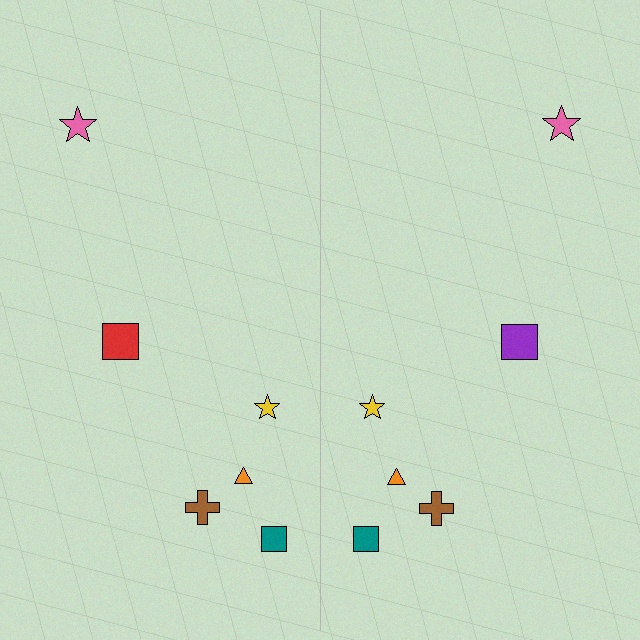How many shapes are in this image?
There are 12 shapes in this image.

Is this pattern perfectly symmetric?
No, the pattern is not perfectly symmetric. The purple square on the right side breaks the symmetry — its mirror counterpart is red.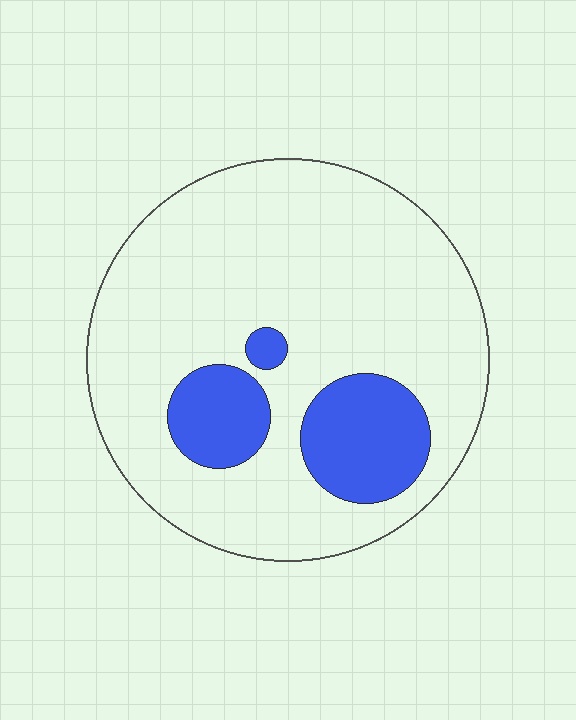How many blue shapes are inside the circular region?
3.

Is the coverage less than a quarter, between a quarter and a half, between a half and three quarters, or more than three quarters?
Less than a quarter.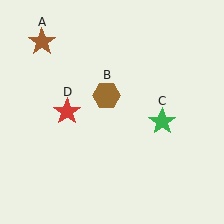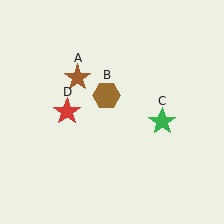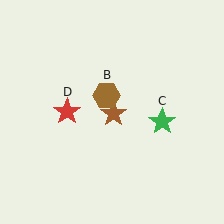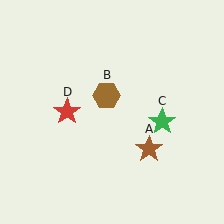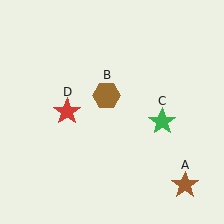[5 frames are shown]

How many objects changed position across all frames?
1 object changed position: brown star (object A).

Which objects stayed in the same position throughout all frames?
Brown hexagon (object B) and green star (object C) and red star (object D) remained stationary.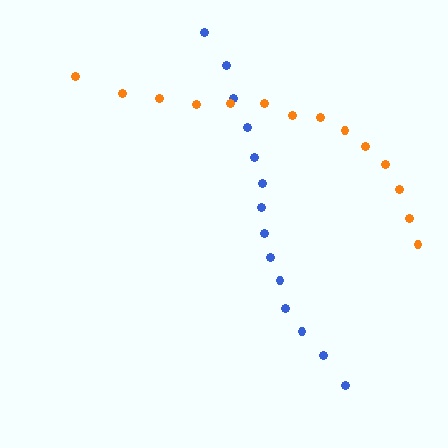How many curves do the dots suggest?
There are 2 distinct paths.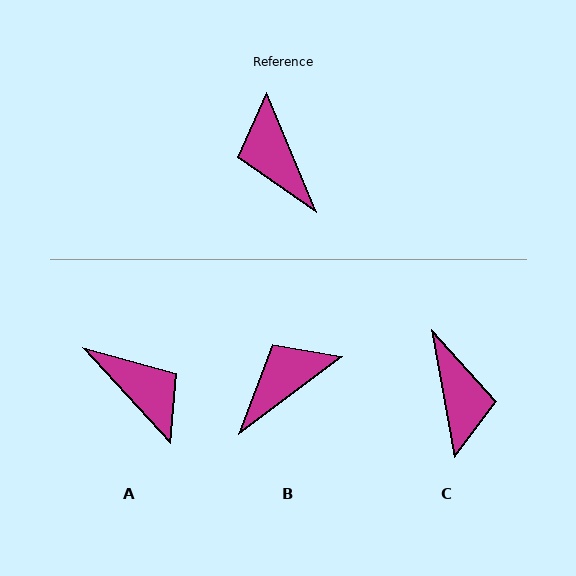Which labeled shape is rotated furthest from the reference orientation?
C, about 167 degrees away.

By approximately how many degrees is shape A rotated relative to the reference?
Approximately 160 degrees clockwise.